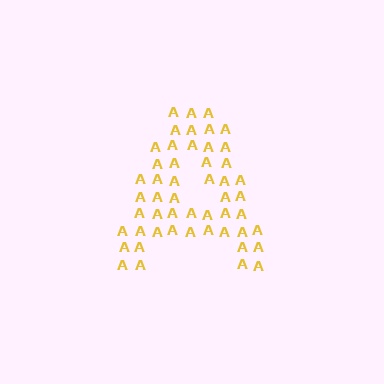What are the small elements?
The small elements are letter A's.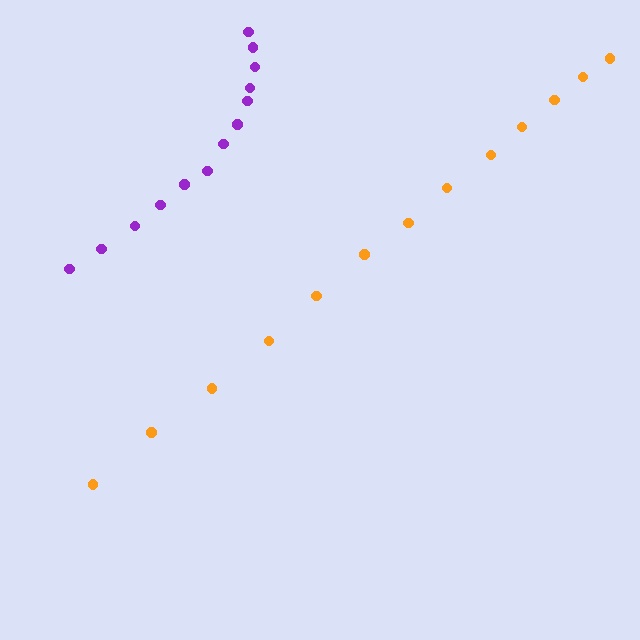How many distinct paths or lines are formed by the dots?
There are 2 distinct paths.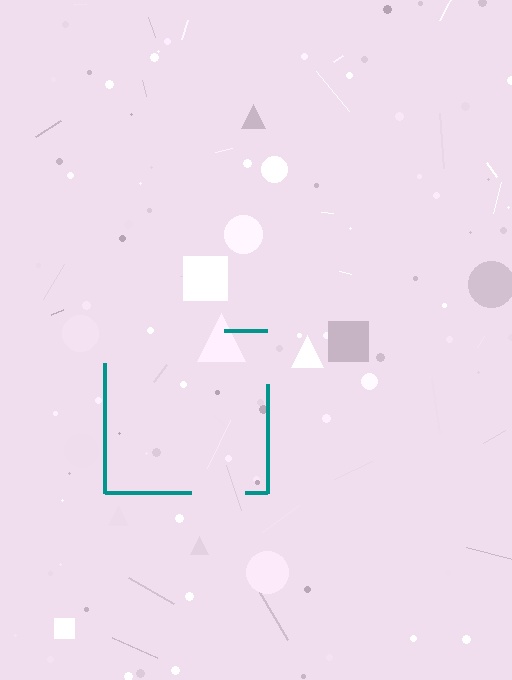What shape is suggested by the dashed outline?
The dashed outline suggests a square.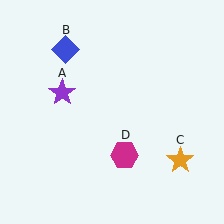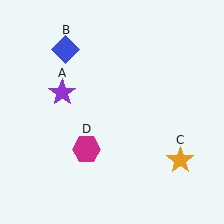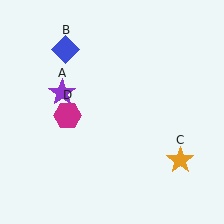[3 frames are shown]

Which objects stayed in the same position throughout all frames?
Purple star (object A) and blue diamond (object B) and orange star (object C) remained stationary.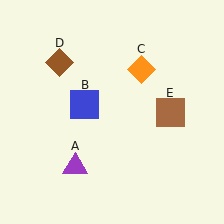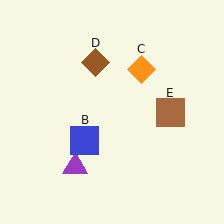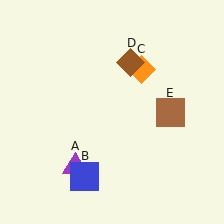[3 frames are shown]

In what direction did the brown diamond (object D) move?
The brown diamond (object D) moved right.